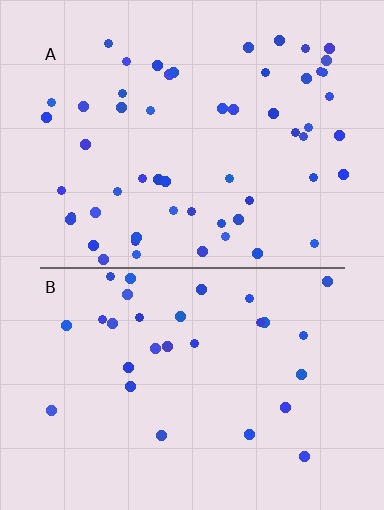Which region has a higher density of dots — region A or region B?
A (the top).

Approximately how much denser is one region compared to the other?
Approximately 1.9× — region A over region B.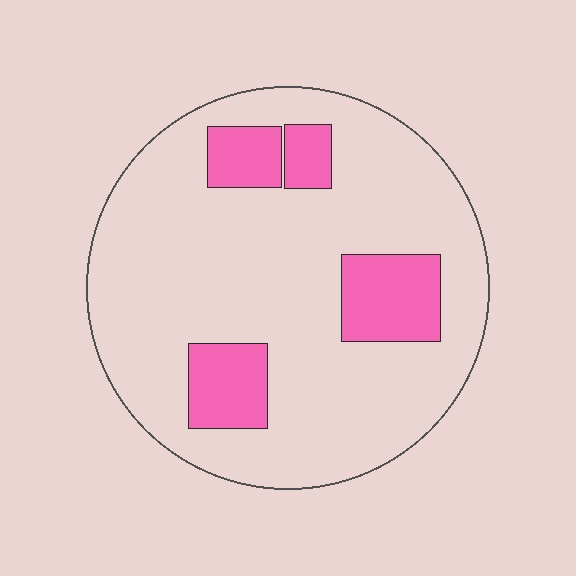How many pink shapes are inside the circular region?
4.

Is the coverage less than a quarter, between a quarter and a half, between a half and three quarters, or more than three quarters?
Less than a quarter.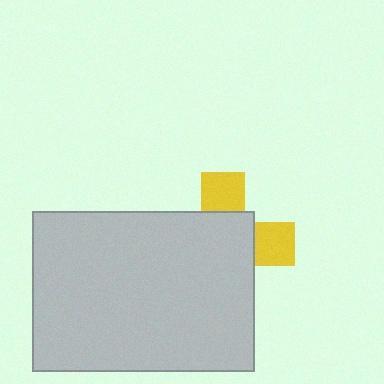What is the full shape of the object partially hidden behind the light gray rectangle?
The partially hidden object is a yellow cross.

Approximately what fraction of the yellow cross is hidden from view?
Roughly 67% of the yellow cross is hidden behind the light gray rectangle.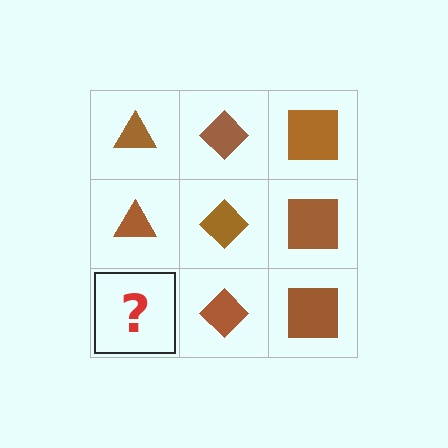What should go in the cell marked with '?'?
The missing cell should contain a brown triangle.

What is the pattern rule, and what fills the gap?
The rule is that each column has a consistent shape. The gap should be filled with a brown triangle.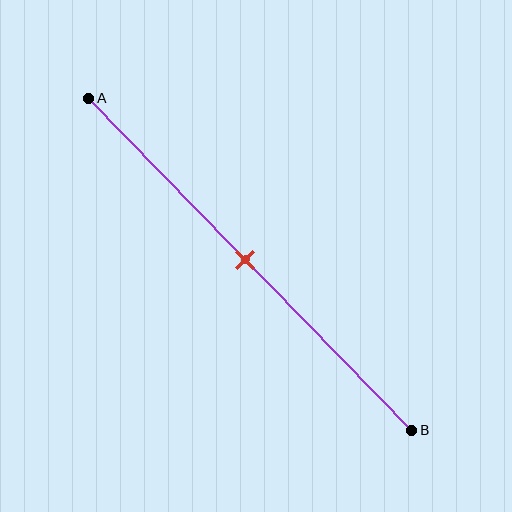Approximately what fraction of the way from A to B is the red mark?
The red mark is approximately 50% of the way from A to B.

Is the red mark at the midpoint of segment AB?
Yes, the mark is approximately at the midpoint.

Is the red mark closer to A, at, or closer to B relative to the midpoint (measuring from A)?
The red mark is approximately at the midpoint of segment AB.